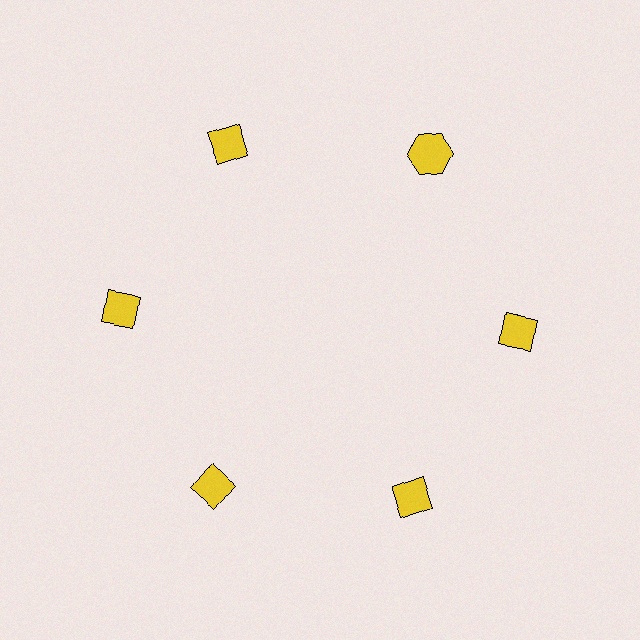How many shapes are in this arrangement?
There are 6 shapes arranged in a ring pattern.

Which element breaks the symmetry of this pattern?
The yellow hexagon at roughly the 1 o'clock position breaks the symmetry. All other shapes are yellow diamonds.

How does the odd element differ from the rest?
It has a different shape: hexagon instead of diamond.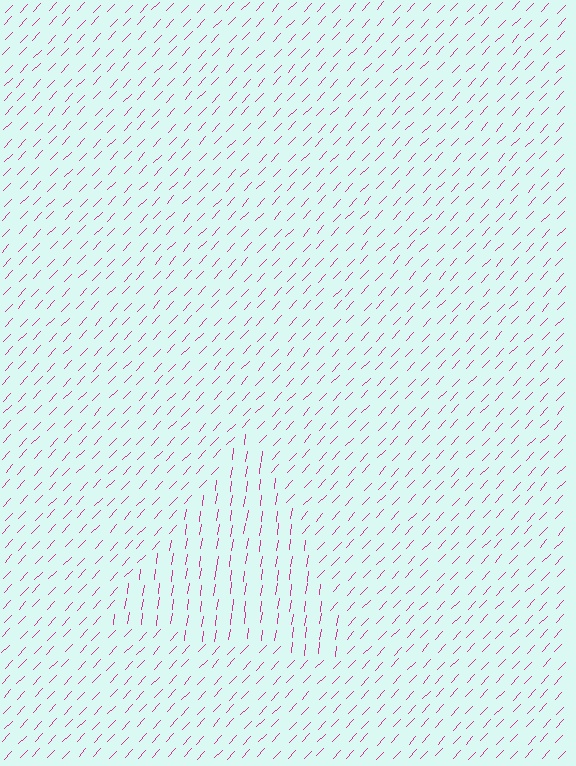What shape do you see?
I see a triangle.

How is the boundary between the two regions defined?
The boundary is defined purely by a change in line orientation (approximately 35 degrees difference). All lines are the same color and thickness.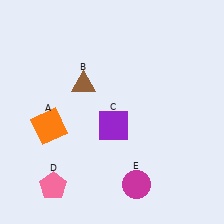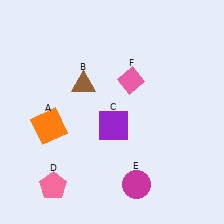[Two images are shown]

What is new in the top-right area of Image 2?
A pink diamond (F) was added in the top-right area of Image 2.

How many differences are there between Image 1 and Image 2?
There is 1 difference between the two images.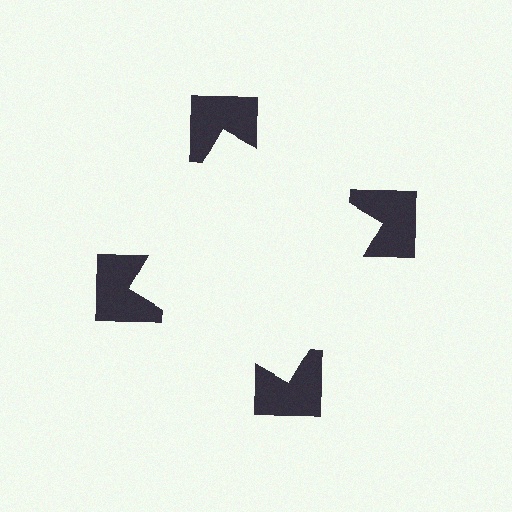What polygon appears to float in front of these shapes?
An illusory square — its edges are inferred from the aligned wedge cuts in the notched squares, not physically drawn.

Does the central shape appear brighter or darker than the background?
It typically appears slightly brighter than the background, even though no actual brightness change is drawn.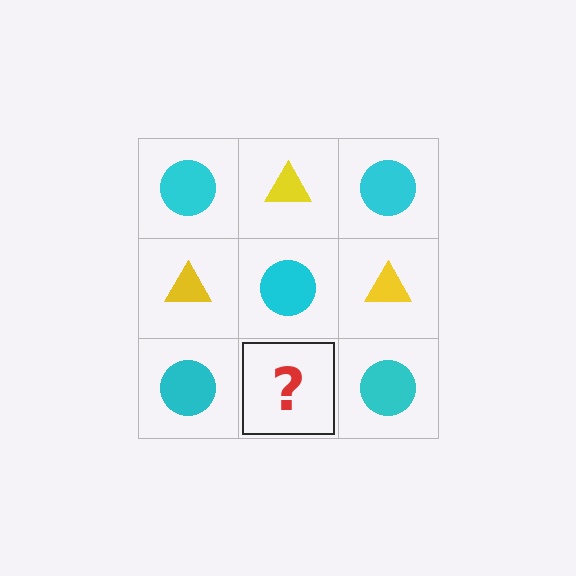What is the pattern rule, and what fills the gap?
The rule is that it alternates cyan circle and yellow triangle in a checkerboard pattern. The gap should be filled with a yellow triangle.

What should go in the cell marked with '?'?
The missing cell should contain a yellow triangle.